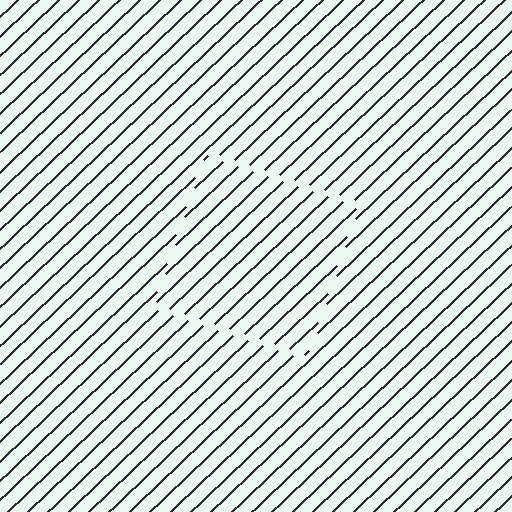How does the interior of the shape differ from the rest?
The interior of the shape contains the same grating, shifted by half a period — the contour is defined by the phase discontinuity where line-ends from the inner and outer gratings abut.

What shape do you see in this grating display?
An illusory square. The interior of the shape contains the same grating, shifted by half a period — the contour is defined by the phase discontinuity where line-ends from the inner and outer gratings abut.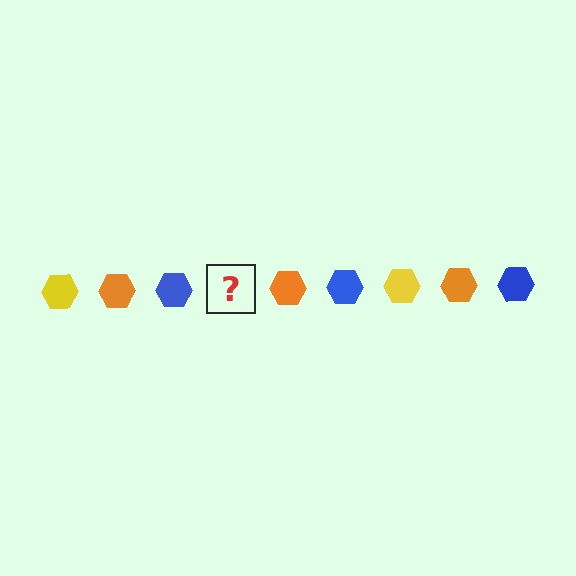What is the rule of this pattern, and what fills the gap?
The rule is that the pattern cycles through yellow, orange, blue hexagons. The gap should be filled with a yellow hexagon.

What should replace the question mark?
The question mark should be replaced with a yellow hexagon.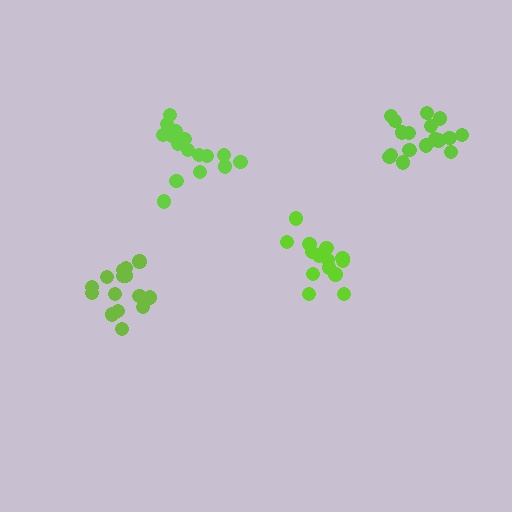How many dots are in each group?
Group 1: 17 dots, Group 2: 15 dots, Group 3: 15 dots, Group 4: 16 dots (63 total).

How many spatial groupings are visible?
There are 4 spatial groupings.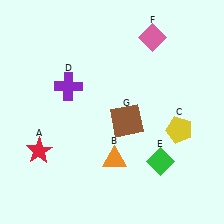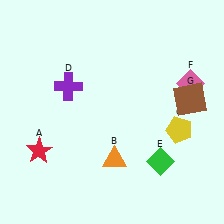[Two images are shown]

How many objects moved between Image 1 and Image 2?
2 objects moved between the two images.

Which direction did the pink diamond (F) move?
The pink diamond (F) moved down.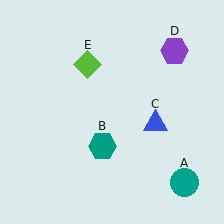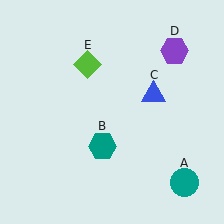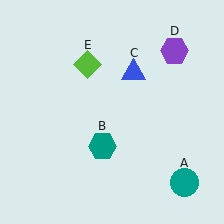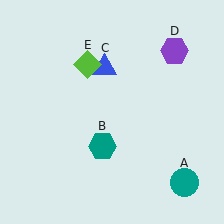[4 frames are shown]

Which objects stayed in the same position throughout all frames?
Teal circle (object A) and teal hexagon (object B) and purple hexagon (object D) and lime diamond (object E) remained stationary.